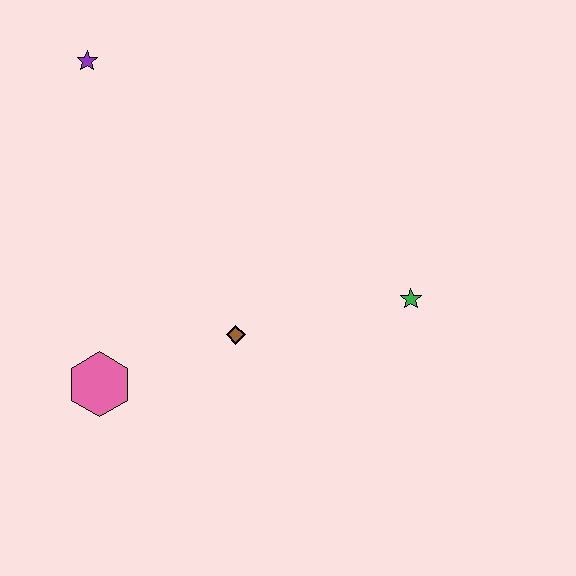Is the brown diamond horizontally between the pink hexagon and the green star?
Yes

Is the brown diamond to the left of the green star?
Yes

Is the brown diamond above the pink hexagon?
Yes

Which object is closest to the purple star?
The brown diamond is closest to the purple star.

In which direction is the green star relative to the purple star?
The green star is to the right of the purple star.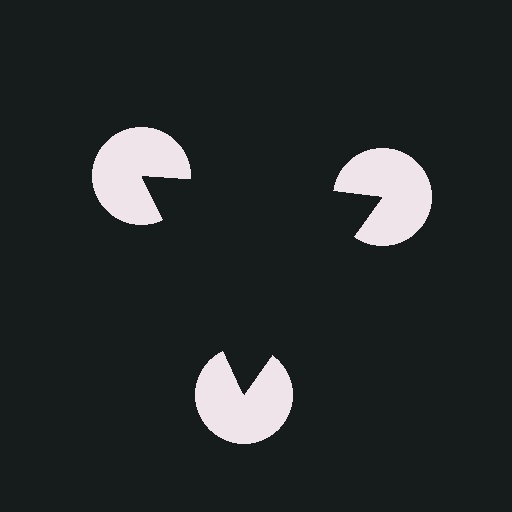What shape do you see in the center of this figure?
An illusory triangle — its edges are inferred from the aligned wedge cuts in the pac-man discs, not physically drawn.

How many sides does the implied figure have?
3 sides.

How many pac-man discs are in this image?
There are 3 — one at each vertex of the illusory triangle.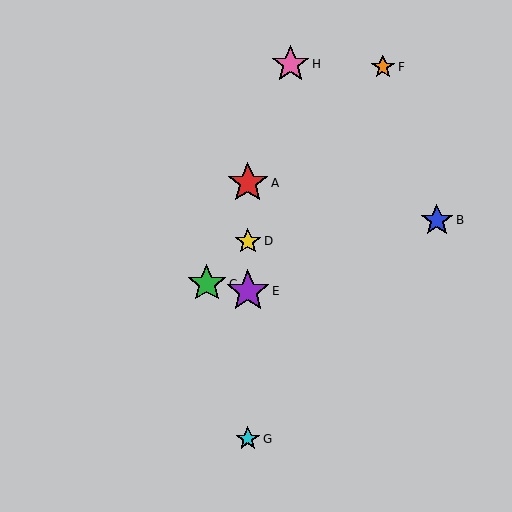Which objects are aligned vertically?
Objects A, D, E, G are aligned vertically.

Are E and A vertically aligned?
Yes, both are at x≈248.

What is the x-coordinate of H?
Object H is at x≈290.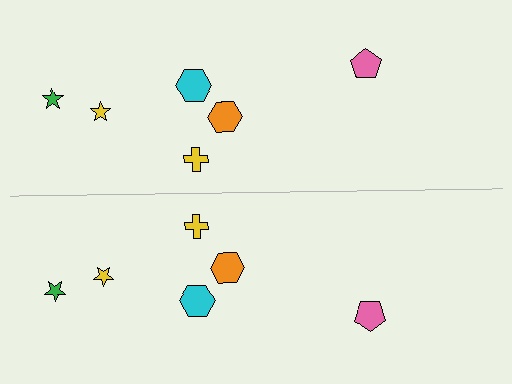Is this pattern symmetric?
Yes, this pattern has bilateral (reflection) symmetry.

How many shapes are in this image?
There are 12 shapes in this image.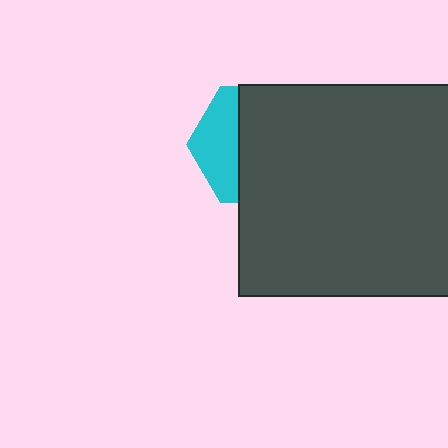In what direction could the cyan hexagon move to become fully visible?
The cyan hexagon could move left. That would shift it out from behind the dark gray square entirely.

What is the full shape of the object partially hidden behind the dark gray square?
The partially hidden object is a cyan hexagon.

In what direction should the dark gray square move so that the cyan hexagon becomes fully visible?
The dark gray square should move right. That is the shortest direction to clear the overlap and leave the cyan hexagon fully visible.